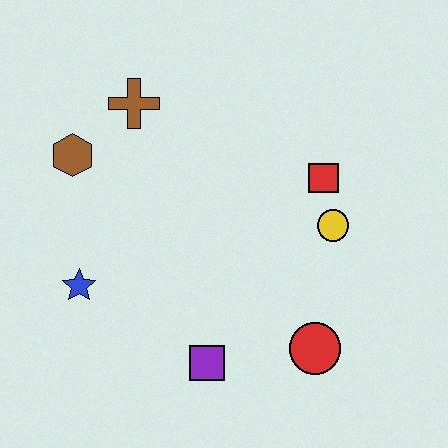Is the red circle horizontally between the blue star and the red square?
Yes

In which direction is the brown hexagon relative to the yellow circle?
The brown hexagon is to the left of the yellow circle.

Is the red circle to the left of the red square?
Yes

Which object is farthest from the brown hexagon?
The red circle is farthest from the brown hexagon.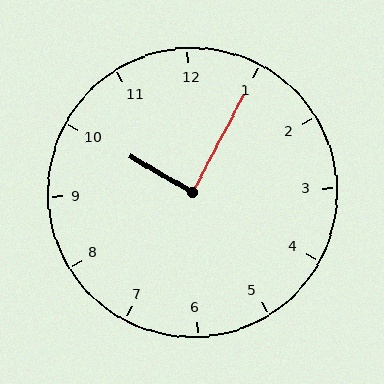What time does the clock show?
10:05.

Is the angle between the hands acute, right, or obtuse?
It is right.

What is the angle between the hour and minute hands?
Approximately 88 degrees.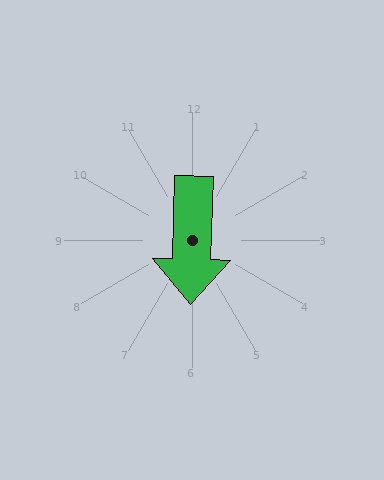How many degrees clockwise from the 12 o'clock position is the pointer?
Approximately 182 degrees.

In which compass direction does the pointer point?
South.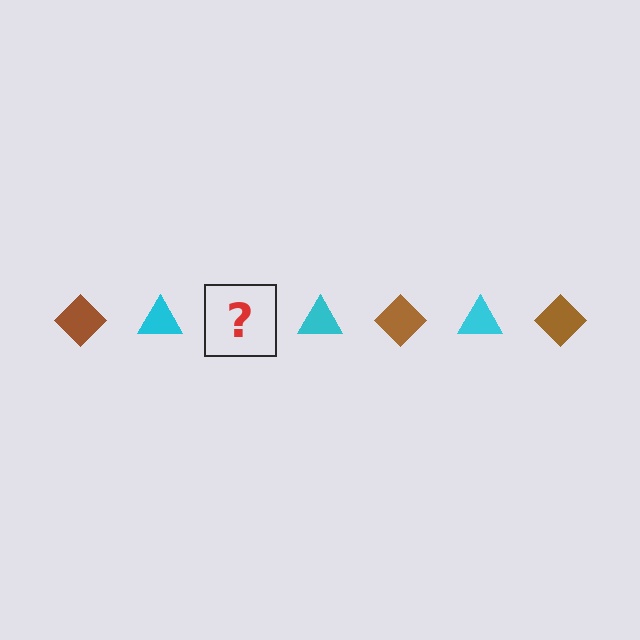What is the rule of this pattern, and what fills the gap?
The rule is that the pattern alternates between brown diamond and cyan triangle. The gap should be filled with a brown diamond.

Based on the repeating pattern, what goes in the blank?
The blank should be a brown diamond.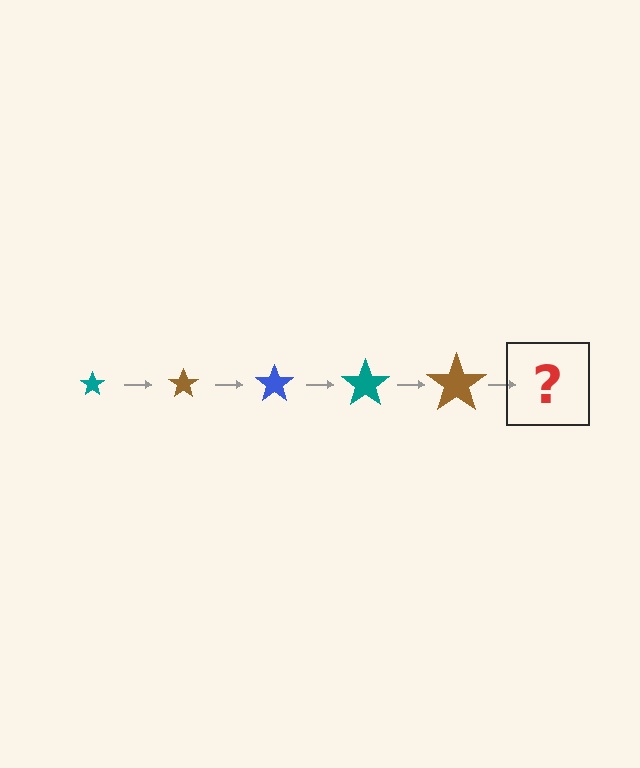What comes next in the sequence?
The next element should be a blue star, larger than the previous one.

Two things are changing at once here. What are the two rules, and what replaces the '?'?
The two rules are that the star grows larger each step and the color cycles through teal, brown, and blue. The '?' should be a blue star, larger than the previous one.